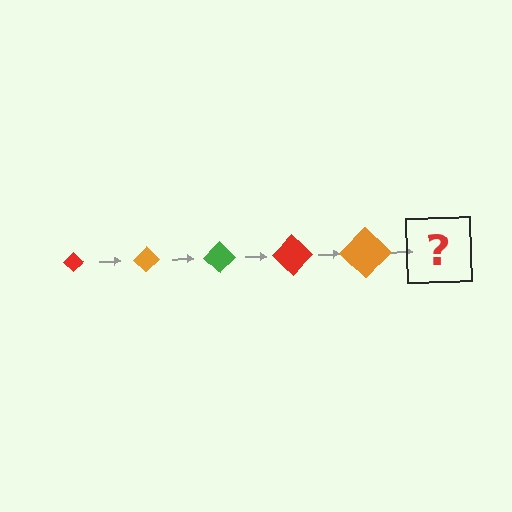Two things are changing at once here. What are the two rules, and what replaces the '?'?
The two rules are that the diamond grows larger each step and the color cycles through red, orange, and green. The '?' should be a green diamond, larger than the previous one.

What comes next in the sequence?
The next element should be a green diamond, larger than the previous one.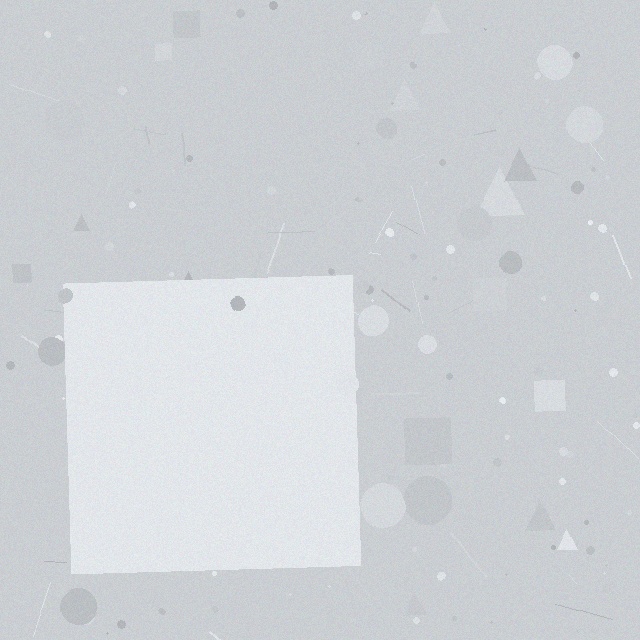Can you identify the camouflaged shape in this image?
The camouflaged shape is a square.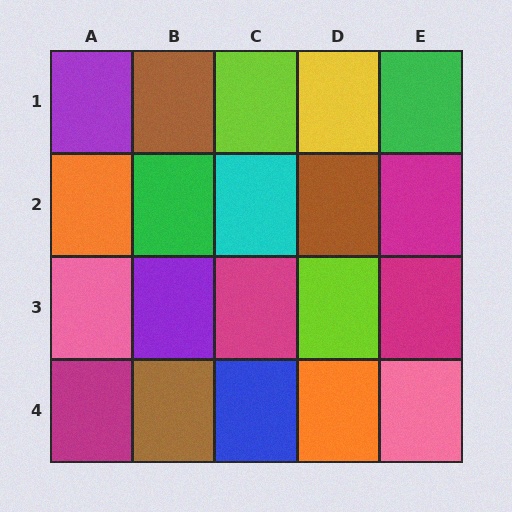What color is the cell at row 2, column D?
Brown.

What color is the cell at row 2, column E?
Magenta.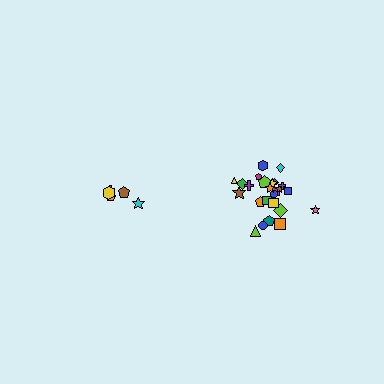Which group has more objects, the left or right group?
The right group.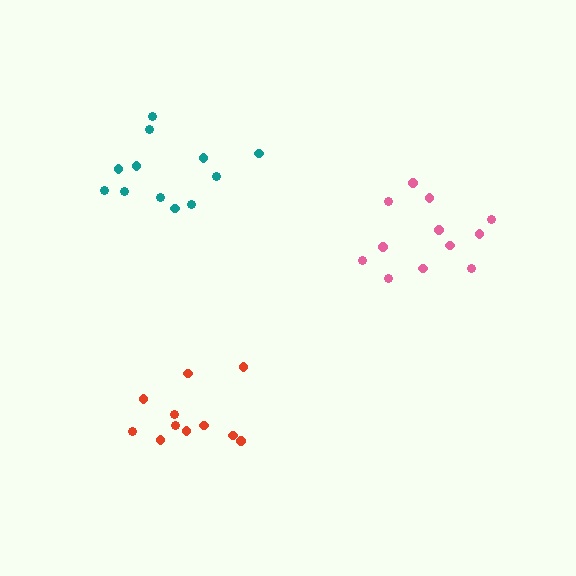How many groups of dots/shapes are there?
There are 3 groups.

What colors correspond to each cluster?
The clusters are colored: pink, teal, red.